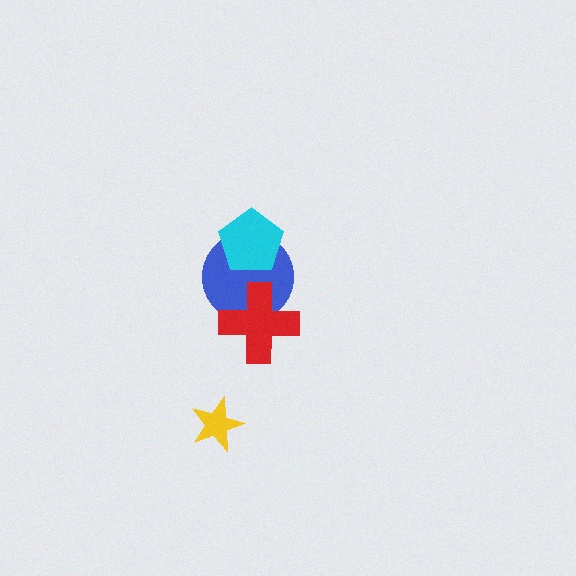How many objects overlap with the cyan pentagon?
1 object overlaps with the cyan pentagon.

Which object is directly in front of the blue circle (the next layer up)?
The cyan pentagon is directly in front of the blue circle.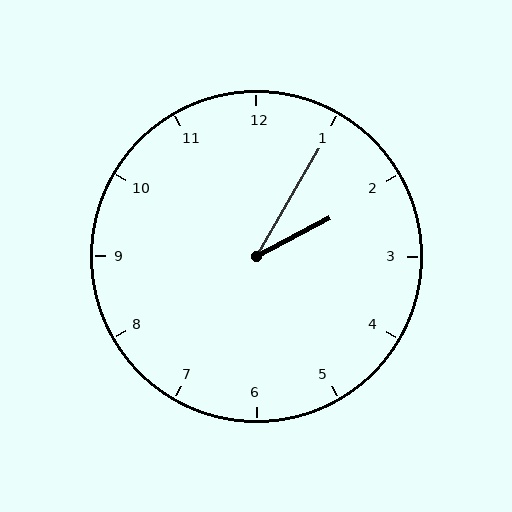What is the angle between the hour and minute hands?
Approximately 32 degrees.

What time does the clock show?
2:05.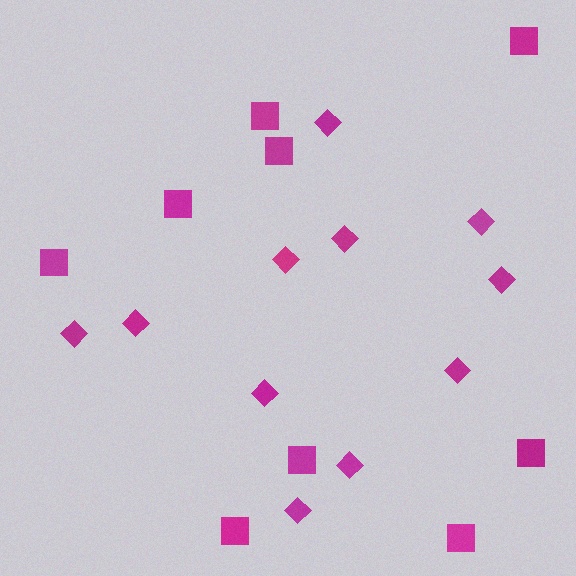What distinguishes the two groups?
There are 2 groups: one group of diamonds (11) and one group of squares (9).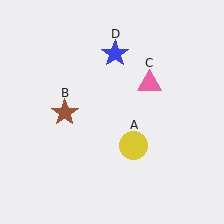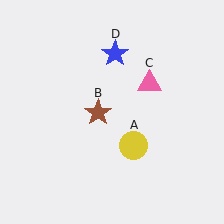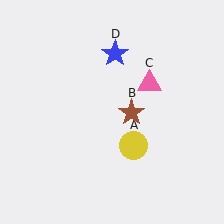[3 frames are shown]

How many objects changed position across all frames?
1 object changed position: brown star (object B).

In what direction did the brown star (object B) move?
The brown star (object B) moved right.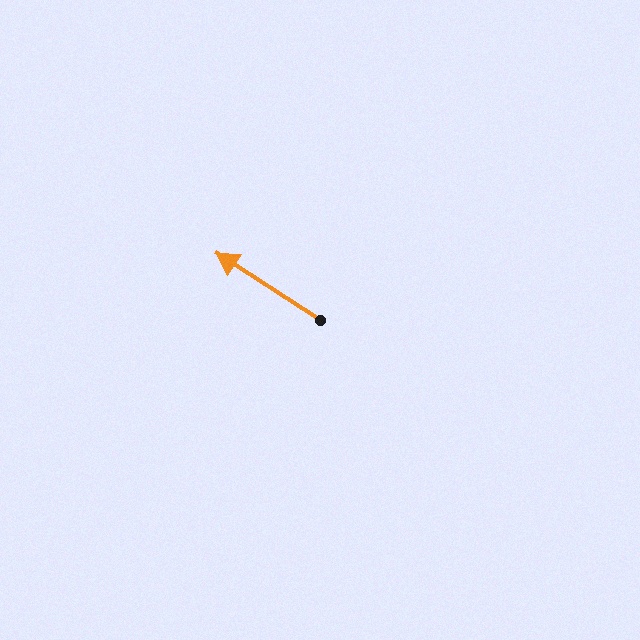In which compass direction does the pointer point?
Northwest.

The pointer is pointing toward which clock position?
Roughly 10 o'clock.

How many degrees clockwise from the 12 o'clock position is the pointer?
Approximately 303 degrees.